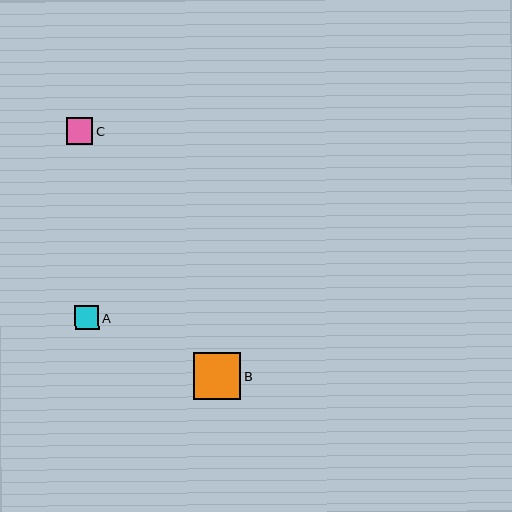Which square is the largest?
Square B is the largest with a size of approximately 47 pixels.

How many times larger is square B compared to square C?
Square B is approximately 1.7 times the size of square C.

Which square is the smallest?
Square A is the smallest with a size of approximately 24 pixels.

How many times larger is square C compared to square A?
Square C is approximately 1.1 times the size of square A.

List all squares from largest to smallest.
From largest to smallest: B, C, A.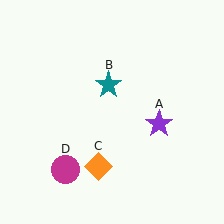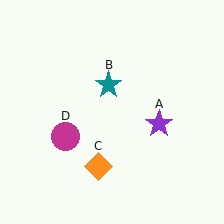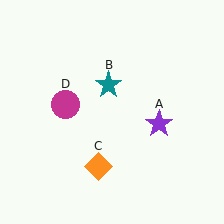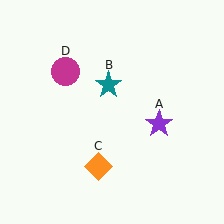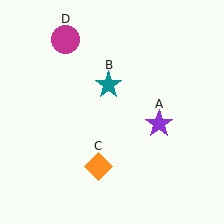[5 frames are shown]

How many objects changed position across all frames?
1 object changed position: magenta circle (object D).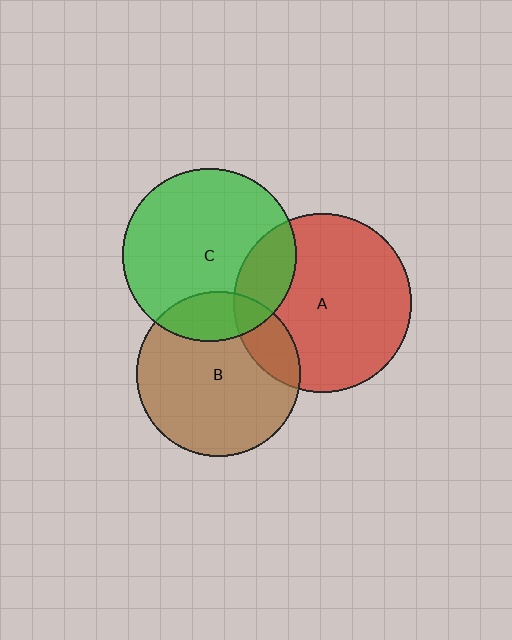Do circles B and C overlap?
Yes.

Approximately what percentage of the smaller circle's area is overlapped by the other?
Approximately 20%.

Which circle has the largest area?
Circle A (red).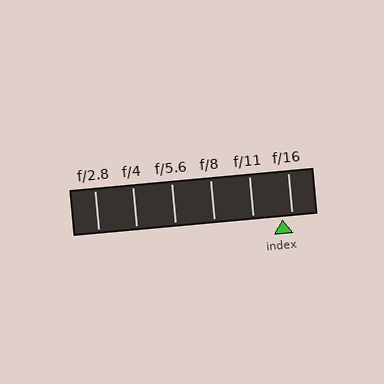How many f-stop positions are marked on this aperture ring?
There are 6 f-stop positions marked.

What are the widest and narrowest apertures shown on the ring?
The widest aperture shown is f/2.8 and the narrowest is f/16.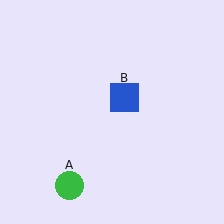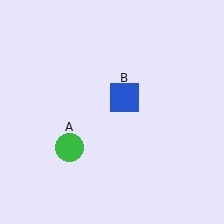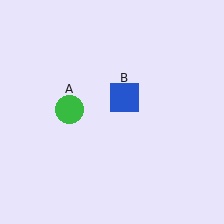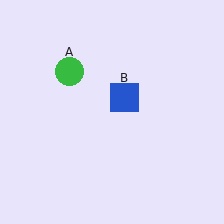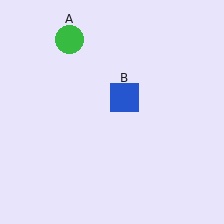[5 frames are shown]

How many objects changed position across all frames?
1 object changed position: green circle (object A).